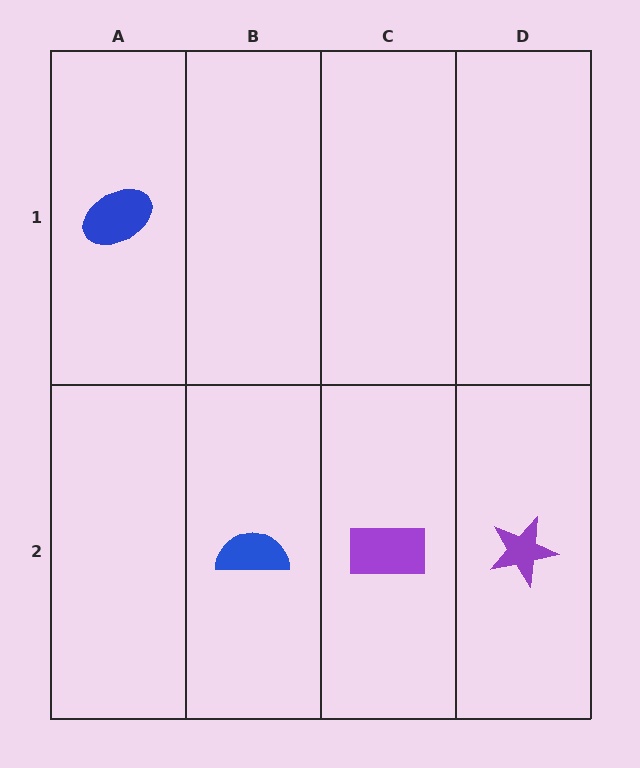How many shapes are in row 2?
3 shapes.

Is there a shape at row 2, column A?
No, that cell is empty.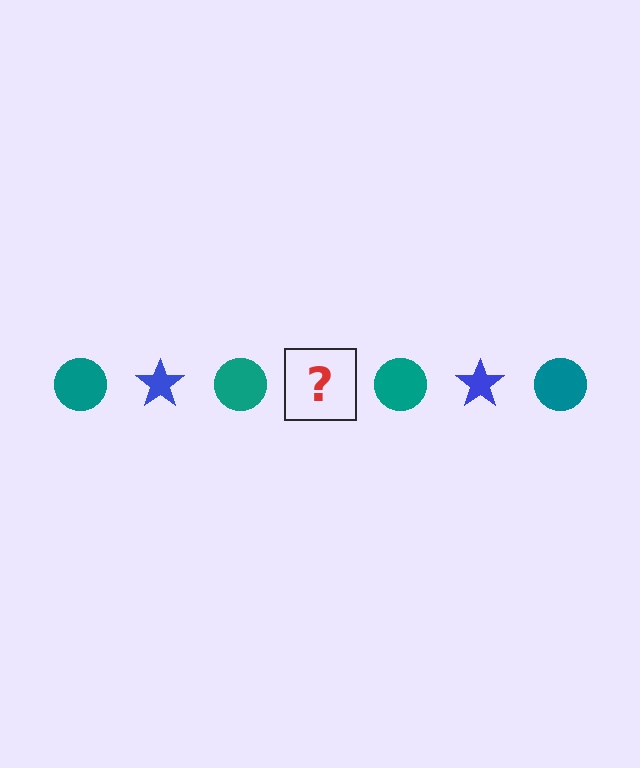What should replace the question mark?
The question mark should be replaced with a blue star.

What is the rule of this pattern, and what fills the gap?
The rule is that the pattern alternates between teal circle and blue star. The gap should be filled with a blue star.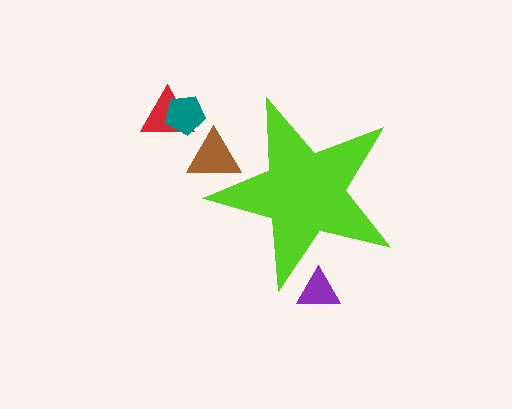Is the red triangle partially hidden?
No, the red triangle is fully visible.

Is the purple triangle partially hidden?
Yes, the purple triangle is partially hidden behind the lime star.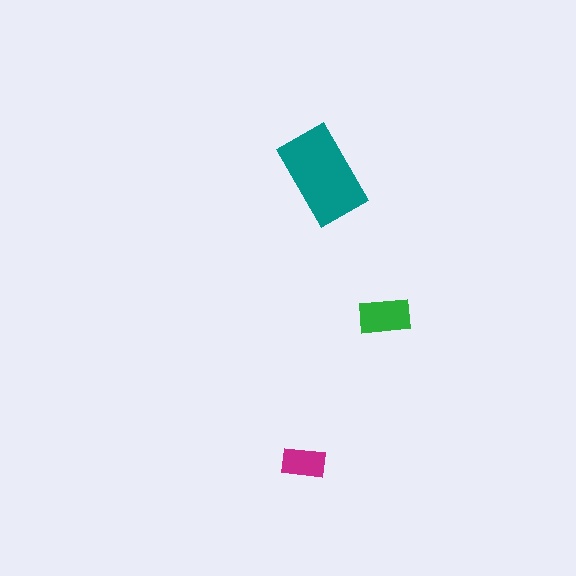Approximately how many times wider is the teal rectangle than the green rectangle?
About 2 times wider.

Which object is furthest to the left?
The magenta rectangle is leftmost.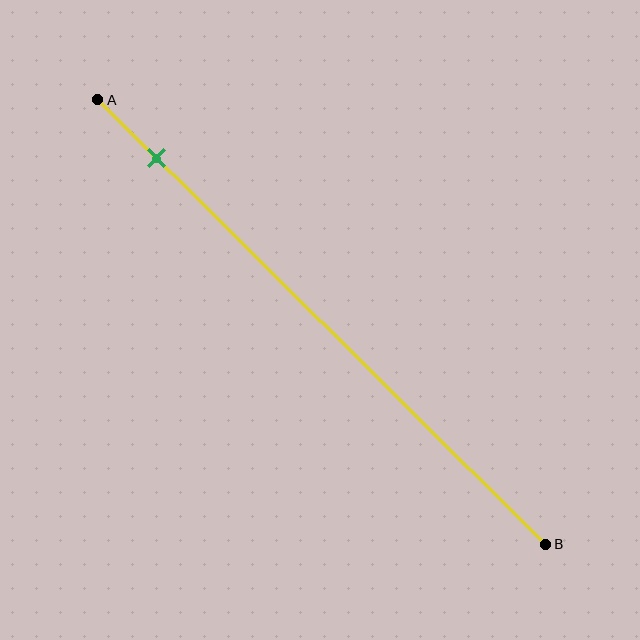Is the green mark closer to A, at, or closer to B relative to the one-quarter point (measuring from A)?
The green mark is closer to point A than the one-quarter point of segment AB.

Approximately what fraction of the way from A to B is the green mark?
The green mark is approximately 15% of the way from A to B.